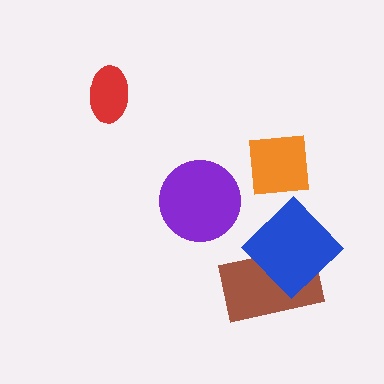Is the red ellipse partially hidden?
No, no other shape covers it.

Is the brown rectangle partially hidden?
Yes, it is partially covered by another shape.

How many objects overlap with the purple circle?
0 objects overlap with the purple circle.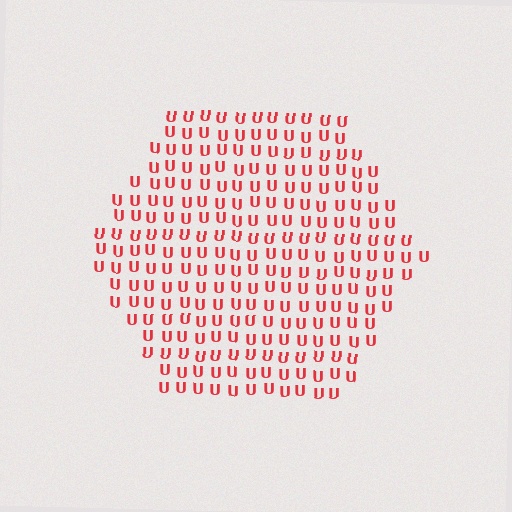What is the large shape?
The large shape is a hexagon.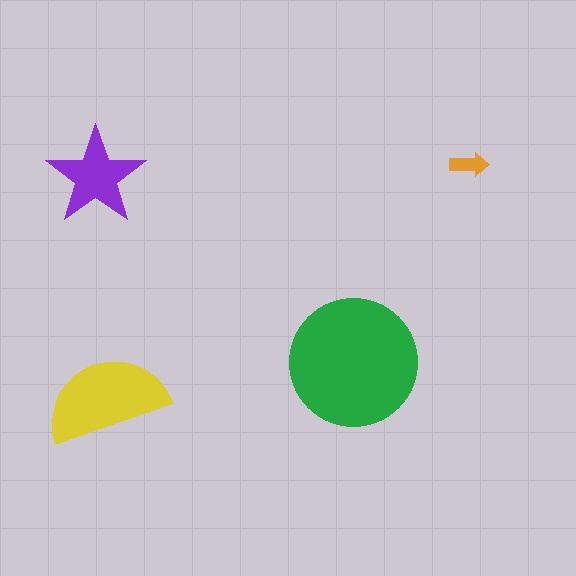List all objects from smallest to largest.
The orange arrow, the purple star, the yellow semicircle, the green circle.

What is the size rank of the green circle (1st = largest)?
1st.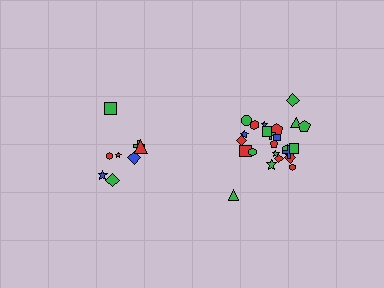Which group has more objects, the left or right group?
The right group.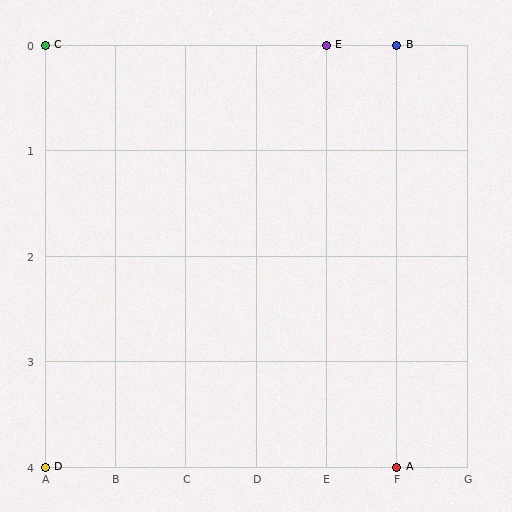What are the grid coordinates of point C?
Point C is at grid coordinates (A, 0).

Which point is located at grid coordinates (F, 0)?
Point B is at (F, 0).